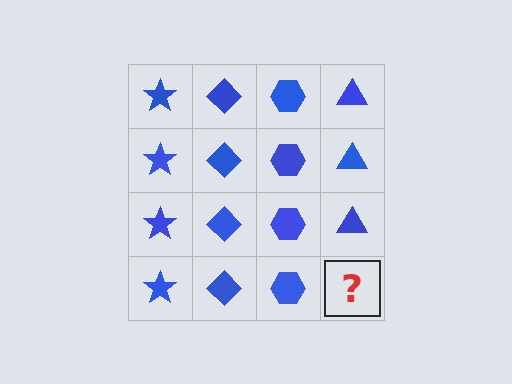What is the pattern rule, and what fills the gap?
The rule is that each column has a consistent shape. The gap should be filled with a blue triangle.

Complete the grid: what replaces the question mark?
The question mark should be replaced with a blue triangle.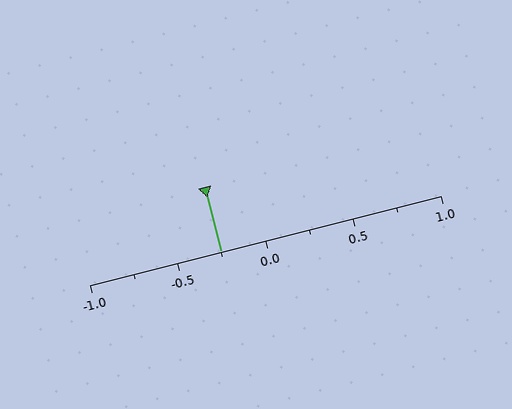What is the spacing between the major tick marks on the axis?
The major ticks are spaced 0.5 apart.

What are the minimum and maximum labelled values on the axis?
The axis runs from -1.0 to 1.0.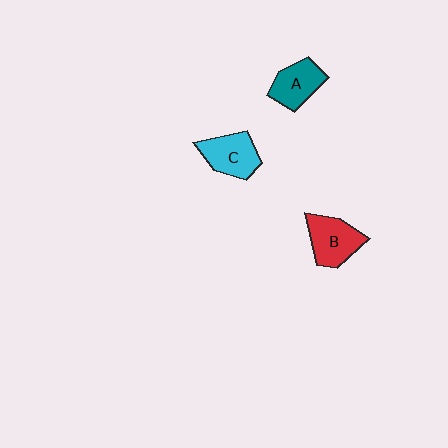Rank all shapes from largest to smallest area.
From largest to smallest: B (red), C (cyan), A (teal).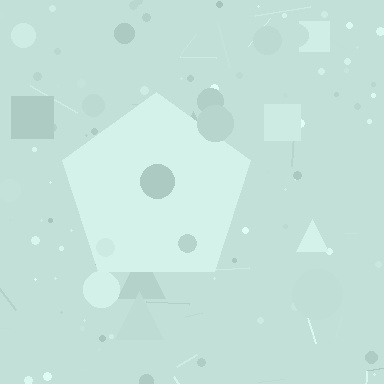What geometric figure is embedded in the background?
A pentagon is embedded in the background.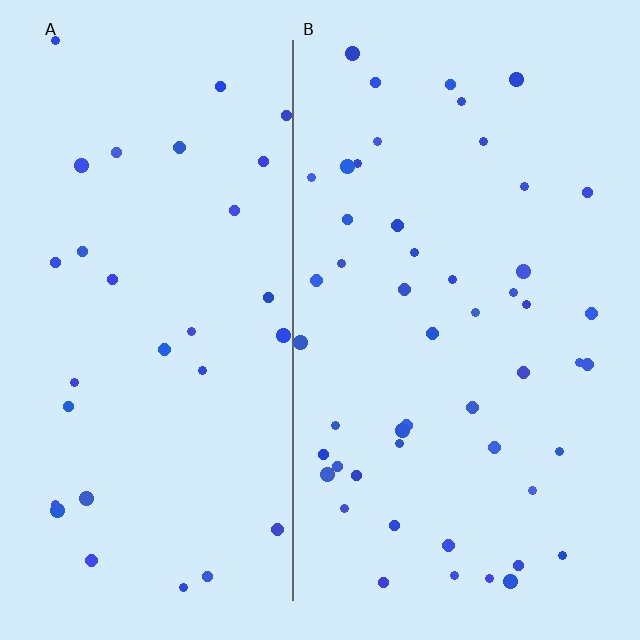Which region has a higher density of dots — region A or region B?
B (the right).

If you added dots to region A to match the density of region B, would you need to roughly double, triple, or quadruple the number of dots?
Approximately double.